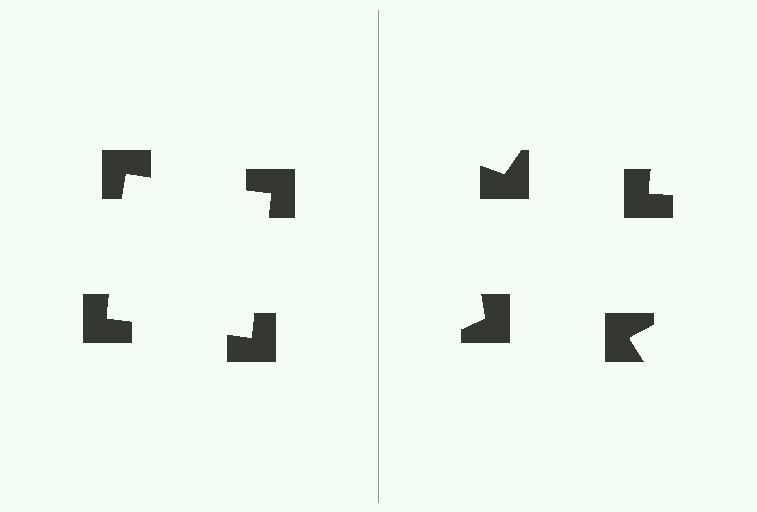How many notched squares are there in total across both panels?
8 — 4 on each side.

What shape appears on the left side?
An illusory square.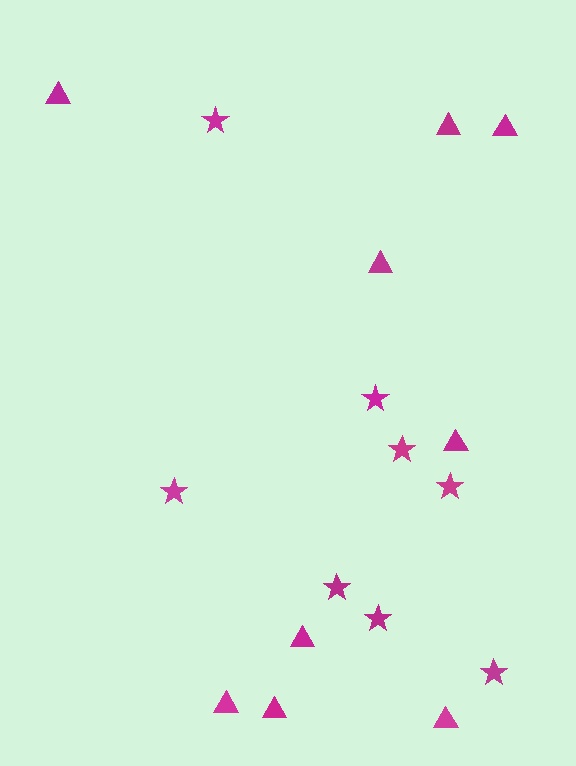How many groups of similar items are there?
There are 2 groups: one group of triangles (9) and one group of stars (8).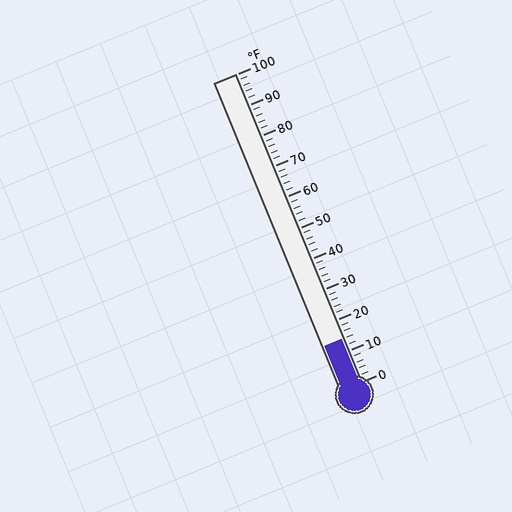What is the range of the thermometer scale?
The thermometer scale ranges from 0°F to 100°F.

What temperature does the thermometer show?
The thermometer shows approximately 14°F.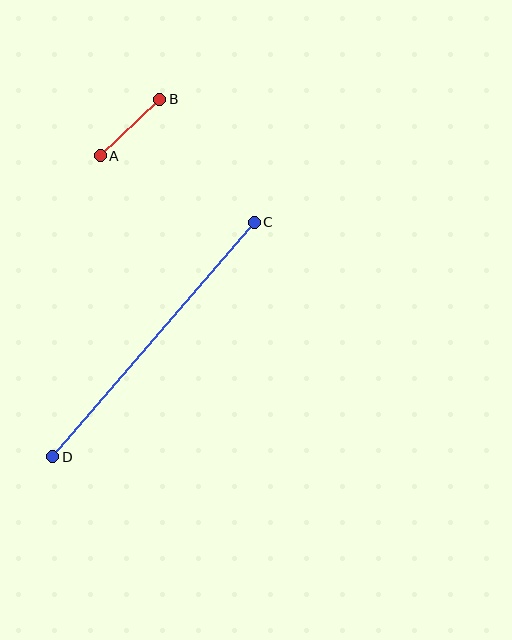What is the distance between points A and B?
The distance is approximately 82 pixels.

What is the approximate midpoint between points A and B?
The midpoint is at approximately (130, 127) pixels.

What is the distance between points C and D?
The distance is approximately 310 pixels.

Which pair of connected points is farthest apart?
Points C and D are farthest apart.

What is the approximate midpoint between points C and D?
The midpoint is at approximately (154, 339) pixels.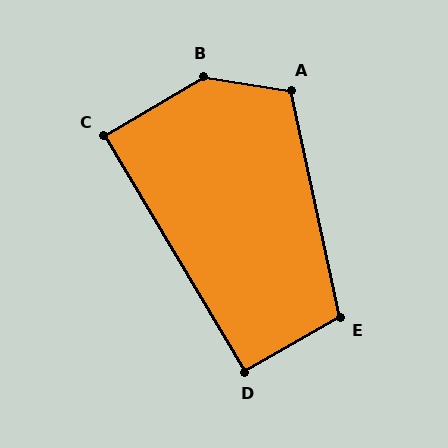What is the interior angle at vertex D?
Approximately 91 degrees (approximately right).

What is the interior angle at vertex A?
Approximately 112 degrees (obtuse).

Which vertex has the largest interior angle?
B, at approximately 140 degrees.